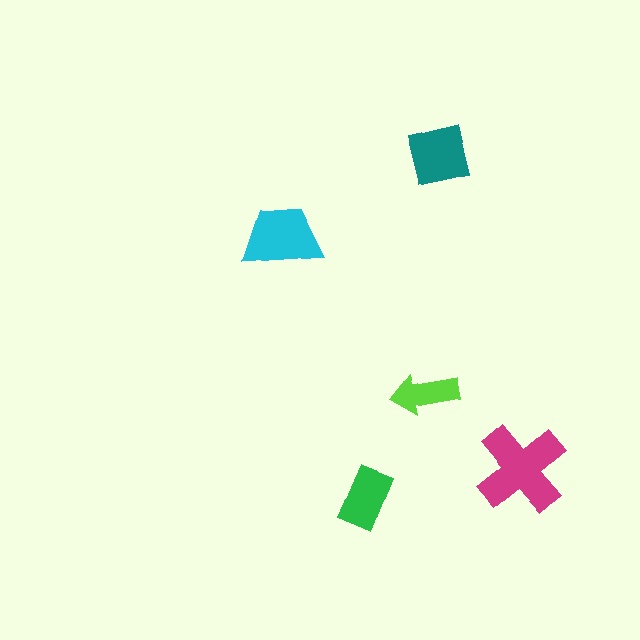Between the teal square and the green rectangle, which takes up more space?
The teal square.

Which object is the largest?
The magenta cross.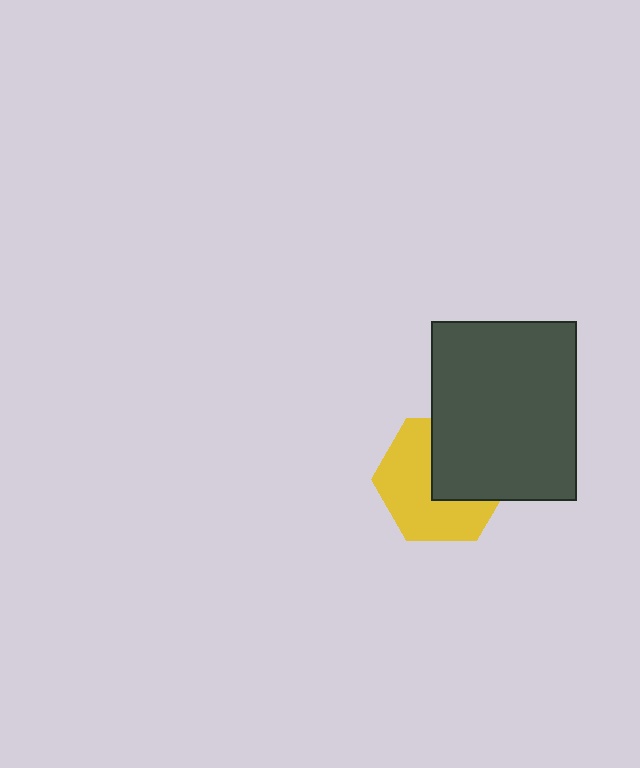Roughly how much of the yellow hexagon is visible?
About half of it is visible (roughly 58%).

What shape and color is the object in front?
The object in front is a dark gray rectangle.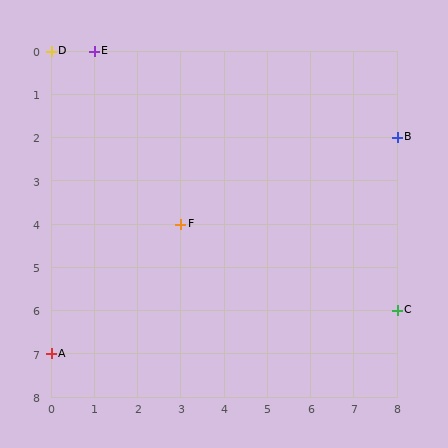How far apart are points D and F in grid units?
Points D and F are 3 columns and 4 rows apart (about 5.0 grid units diagonally).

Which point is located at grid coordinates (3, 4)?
Point F is at (3, 4).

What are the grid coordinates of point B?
Point B is at grid coordinates (8, 2).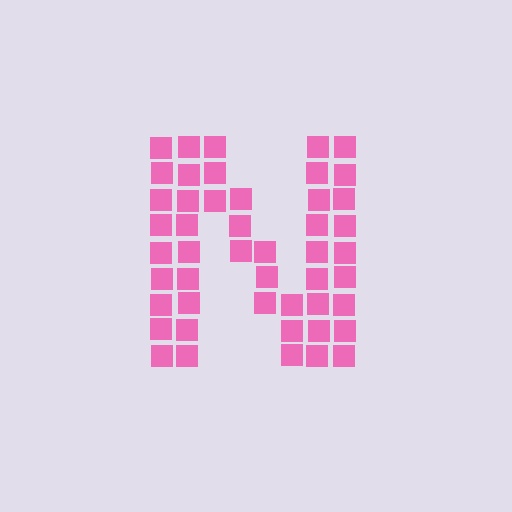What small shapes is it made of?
It is made of small squares.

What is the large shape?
The large shape is the letter N.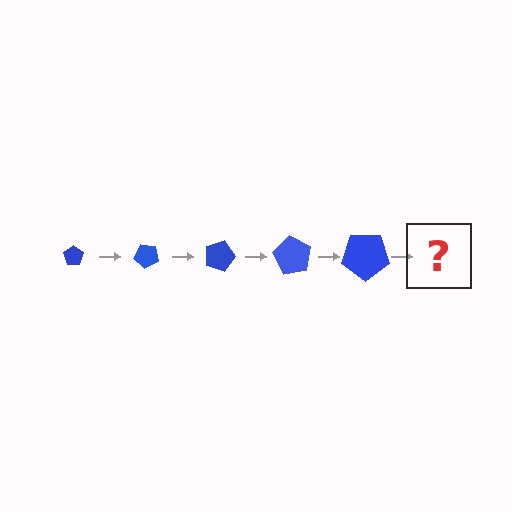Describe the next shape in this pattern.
It should be a pentagon, larger than the previous one and rotated 225 degrees from the start.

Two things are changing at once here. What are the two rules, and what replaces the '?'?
The two rules are that the pentagon grows larger each step and it rotates 45 degrees each step. The '?' should be a pentagon, larger than the previous one and rotated 225 degrees from the start.